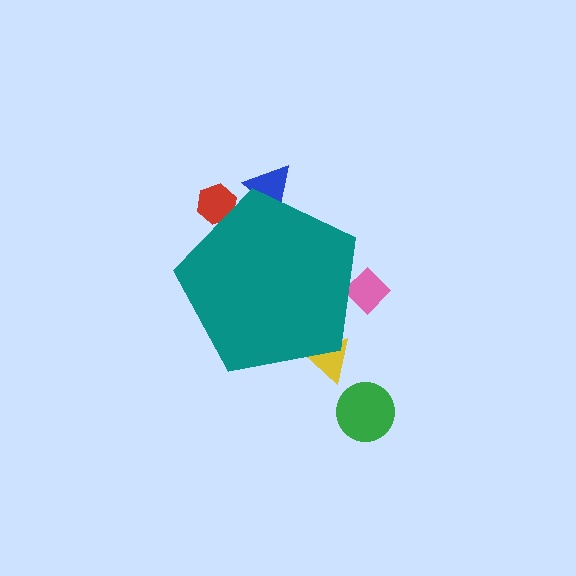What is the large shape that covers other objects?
A teal pentagon.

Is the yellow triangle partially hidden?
Yes, the yellow triangle is partially hidden behind the teal pentagon.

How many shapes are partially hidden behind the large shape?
4 shapes are partially hidden.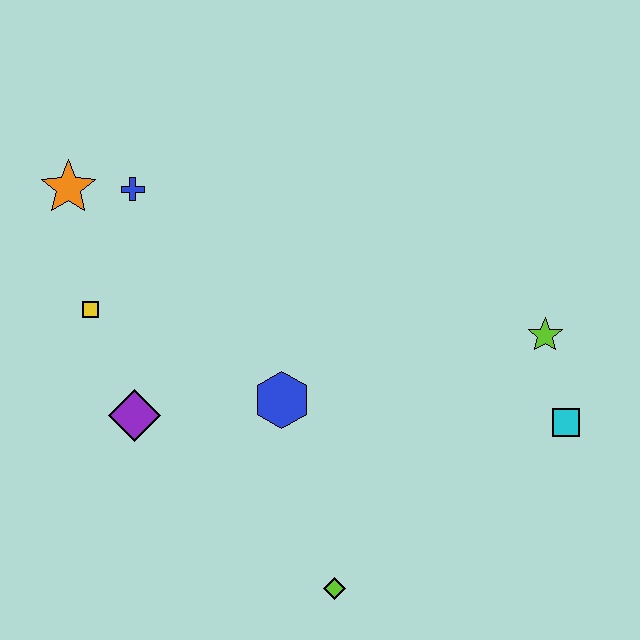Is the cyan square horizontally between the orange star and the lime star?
No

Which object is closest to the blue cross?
The orange star is closest to the blue cross.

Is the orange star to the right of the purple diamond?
No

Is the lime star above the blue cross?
No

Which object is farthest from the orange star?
The cyan square is farthest from the orange star.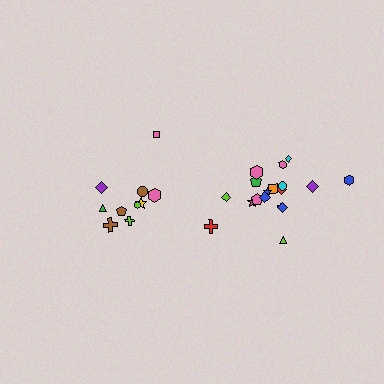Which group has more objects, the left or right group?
The right group.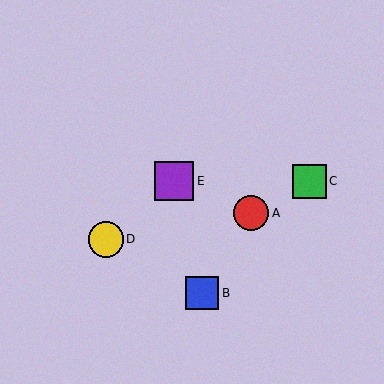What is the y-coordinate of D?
Object D is at y≈239.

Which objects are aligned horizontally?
Objects C, E are aligned horizontally.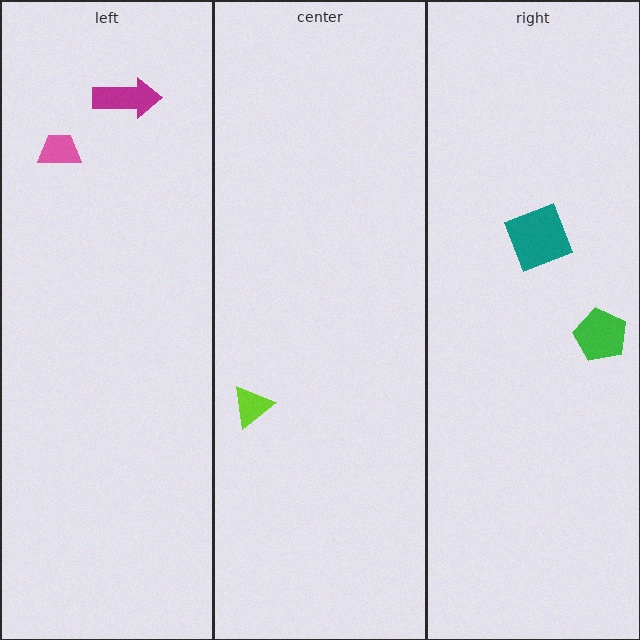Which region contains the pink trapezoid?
The left region.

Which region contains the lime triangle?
The center region.